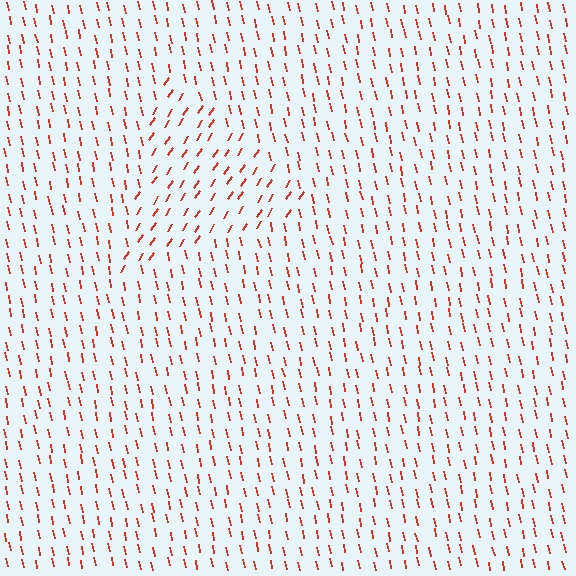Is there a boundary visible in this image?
Yes, there is a texture boundary formed by a change in line orientation.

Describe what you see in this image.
The image is filled with small red line segments. A triangle region in the image has lines oriented differently from the surrounding lines, creating a visible texture boundary.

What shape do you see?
I see a triangle.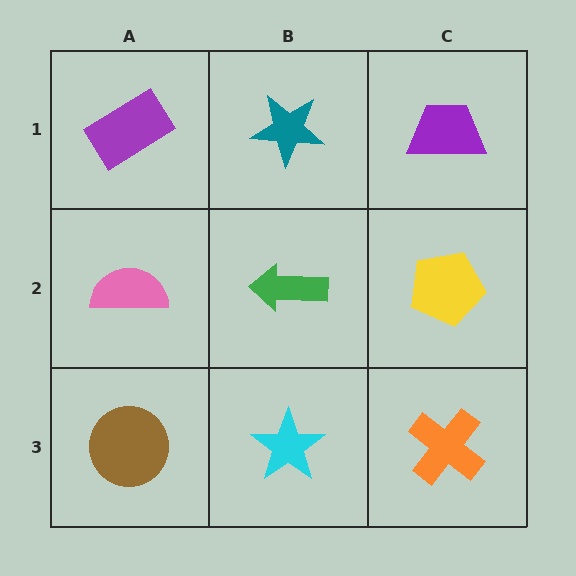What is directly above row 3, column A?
A pink semicircle.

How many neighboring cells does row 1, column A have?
2.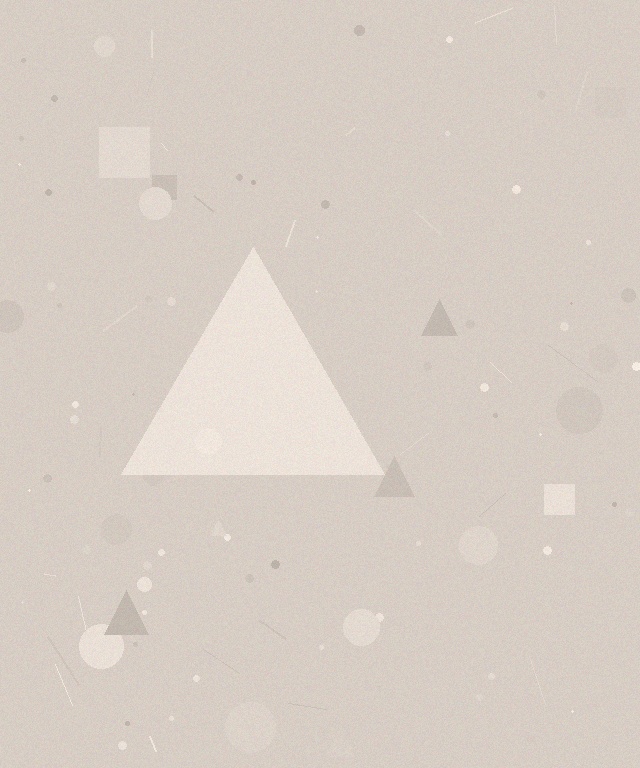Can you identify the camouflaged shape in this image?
The camouflaged shape is a triangle.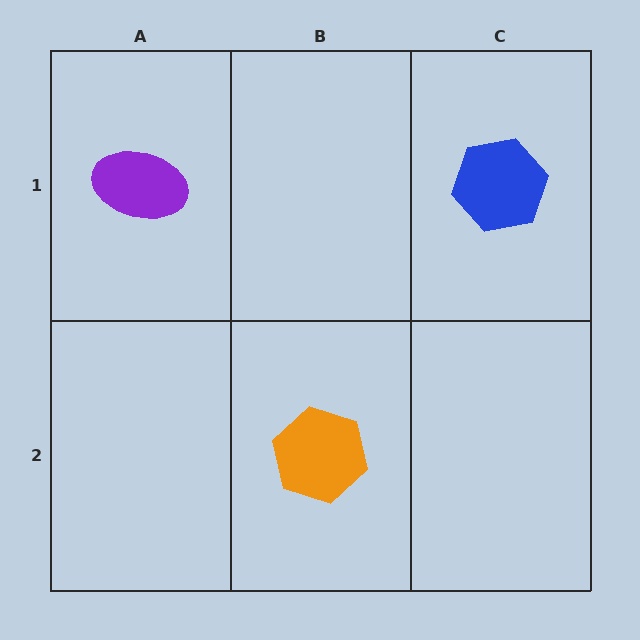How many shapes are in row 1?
2 shapes.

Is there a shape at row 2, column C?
No, that cell is empty.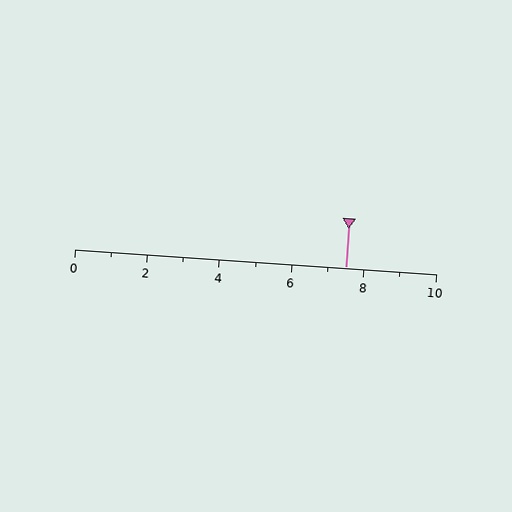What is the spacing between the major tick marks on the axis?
The major ticks are spaced 2 apart.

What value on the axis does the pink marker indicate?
The marker indicates approximately 7.5.